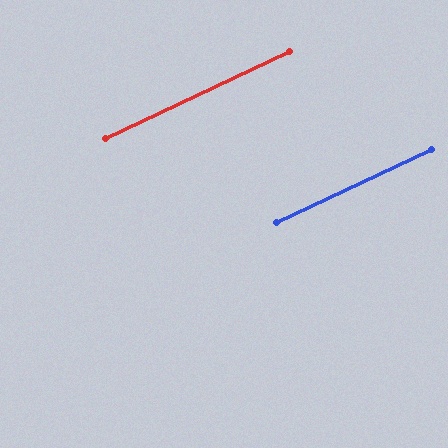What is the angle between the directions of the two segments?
Approximately 0 degrees.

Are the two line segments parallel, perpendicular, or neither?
Parallel — their directions differ by only 0.0°.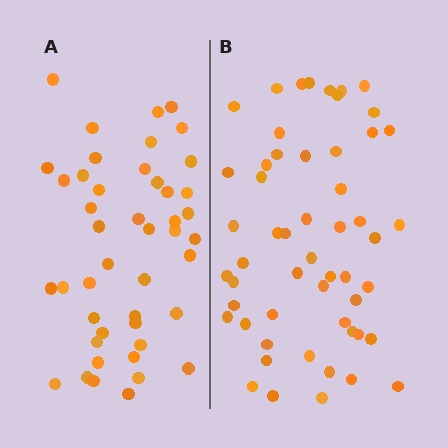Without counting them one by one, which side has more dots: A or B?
Region B (the right region) has more dots.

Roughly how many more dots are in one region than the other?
Region B has roughly 8 or so more dots than region A.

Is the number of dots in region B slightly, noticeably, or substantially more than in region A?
Region B has only slightly more — the two regions are fairly close. The ratio is roughly 1.2 to 1.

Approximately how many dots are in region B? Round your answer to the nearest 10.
About 50 dots. (The exact count is 54, which rounds to 50.)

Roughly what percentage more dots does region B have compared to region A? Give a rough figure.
About 20% more.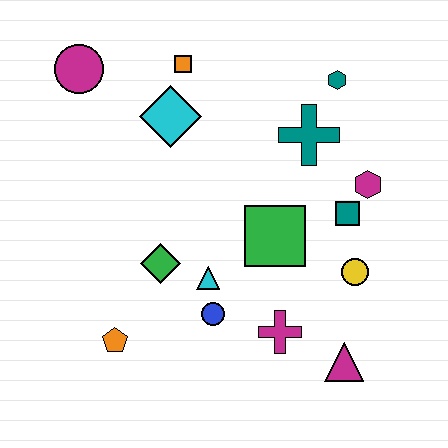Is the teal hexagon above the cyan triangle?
Yes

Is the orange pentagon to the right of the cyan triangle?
No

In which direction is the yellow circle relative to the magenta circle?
The yellow circle is to the right of the magenta circle.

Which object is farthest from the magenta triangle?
The magenta circle is farthest from the magenta triangle.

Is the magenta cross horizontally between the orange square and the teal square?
Yes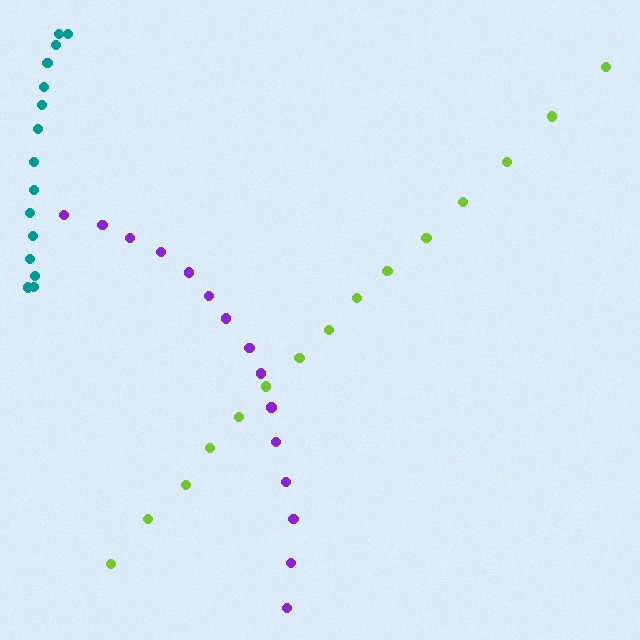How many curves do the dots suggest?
There are 3 distinct paths.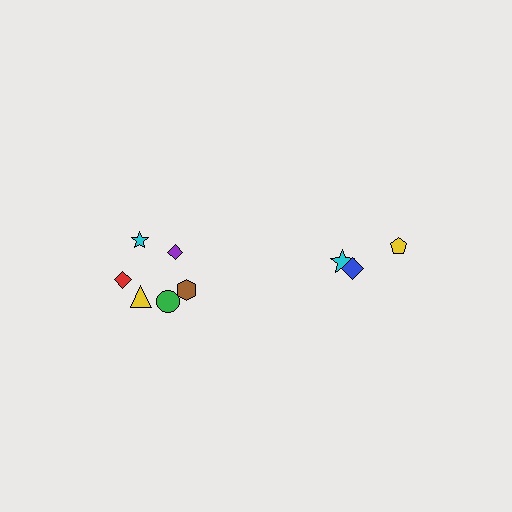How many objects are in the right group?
There are 3 objects.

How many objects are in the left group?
There are 6 objects.